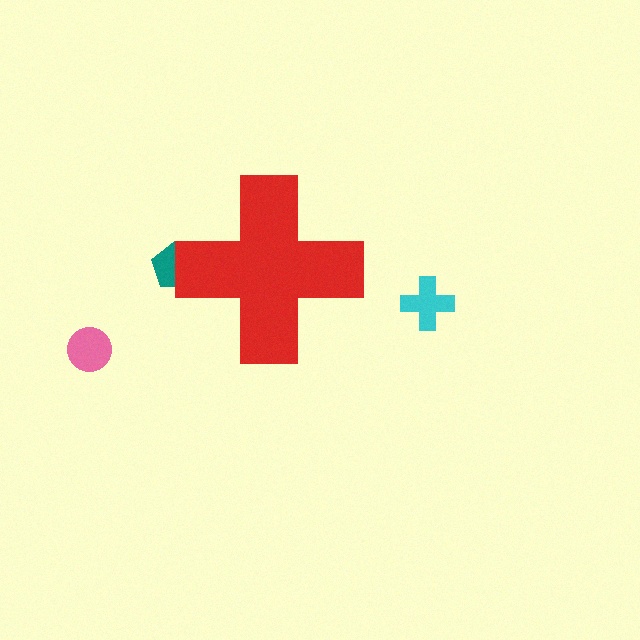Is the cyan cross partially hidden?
No, the cyan cross is fully visible.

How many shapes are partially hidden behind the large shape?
1 shape is partially hidden.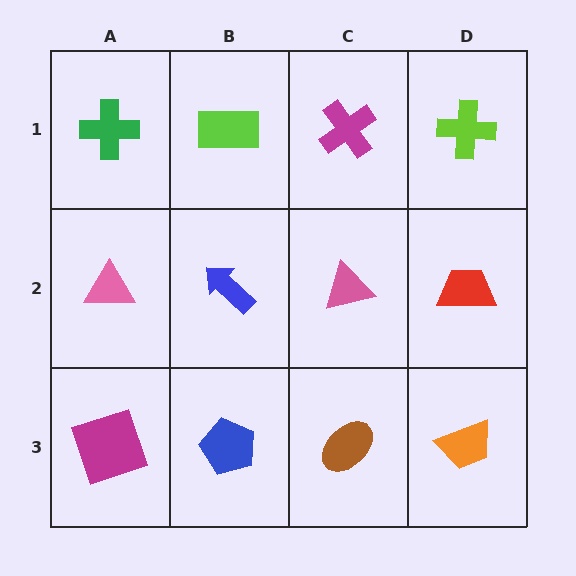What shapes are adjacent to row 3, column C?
A pink triangle (row 2, column C), a blue pentagon (row 3, column B), an orange trapezoid (row 3, column D).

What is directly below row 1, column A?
A pink triangle.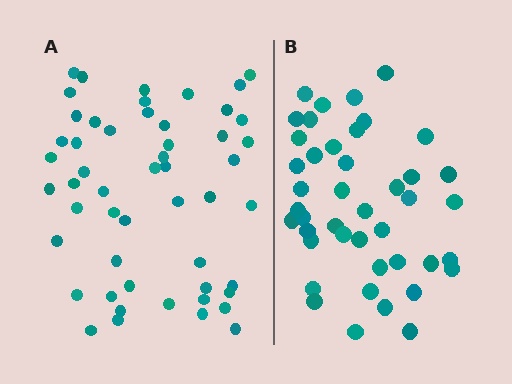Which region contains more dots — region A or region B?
Region A (the left region) has more dots.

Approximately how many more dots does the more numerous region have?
Region A has roughly 8 or so more dots than region B.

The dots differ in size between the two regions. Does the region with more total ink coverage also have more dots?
No. Region B has more total ink coverage because its dots are larger, but region A actually contains more individual dots. Total area can be misleading — the number of items is what matters here.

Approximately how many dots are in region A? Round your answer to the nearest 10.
About 50 dots. (The exact count is 52, which rounds to 50.)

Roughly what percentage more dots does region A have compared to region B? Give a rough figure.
About 20% more.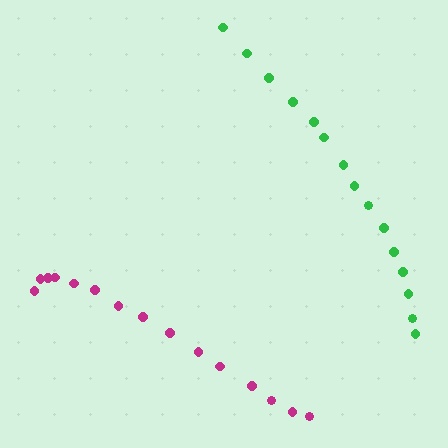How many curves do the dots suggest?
There are 2 distinct paths.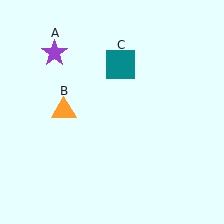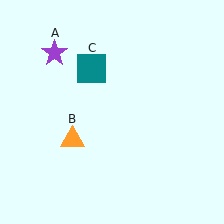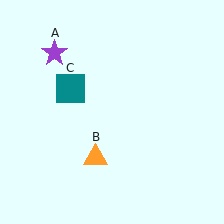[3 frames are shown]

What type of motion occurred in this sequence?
The orange triangle (object B), teal square (object C) rotated counterclockwise around the center of the scene.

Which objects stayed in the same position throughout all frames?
Purple star (object A) remained stationary.